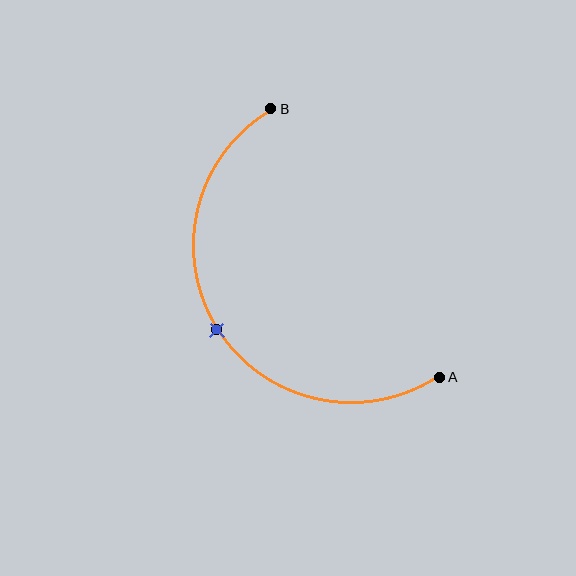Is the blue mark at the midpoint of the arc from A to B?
Yes. The blue mark lies on the arc at equal arc-length from both A and B — it is the arc midpoint.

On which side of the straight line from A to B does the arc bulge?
The arc bulges to the left of the straight line connecting A and B.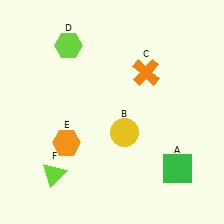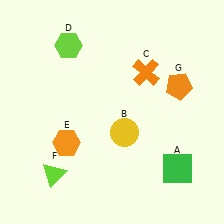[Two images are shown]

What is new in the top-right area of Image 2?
An orange pentagon (G) was added in the top-right area of Image 2.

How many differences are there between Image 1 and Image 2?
There is 1 difference between the two images.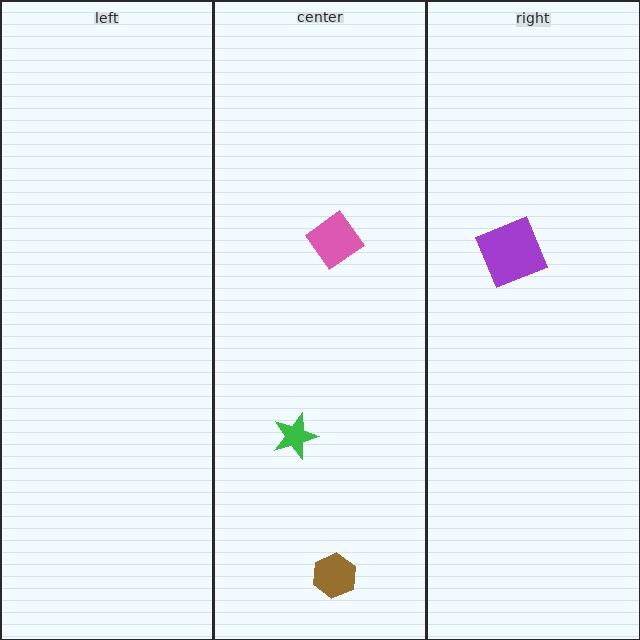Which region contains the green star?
The center region.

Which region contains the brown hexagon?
The center region.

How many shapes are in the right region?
1.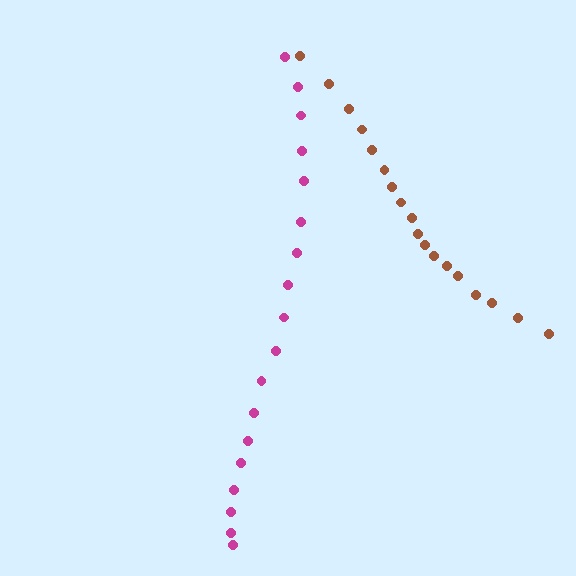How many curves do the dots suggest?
There are 2 distinct paths.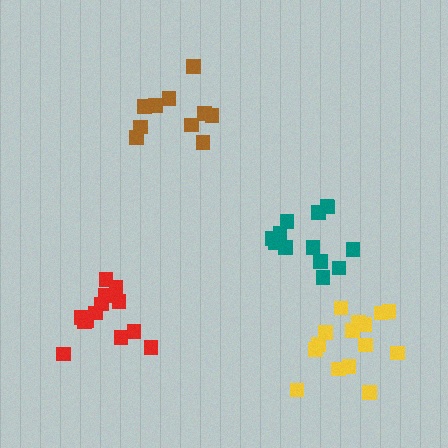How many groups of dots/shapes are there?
There are 4 groups.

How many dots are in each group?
Group 1: 10 dots, Group 2: 15 dots, Group 3: 13 dots, Group 4: 13 dots (51 total).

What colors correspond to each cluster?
The clusters are colored: brown, yellow, teal, red.